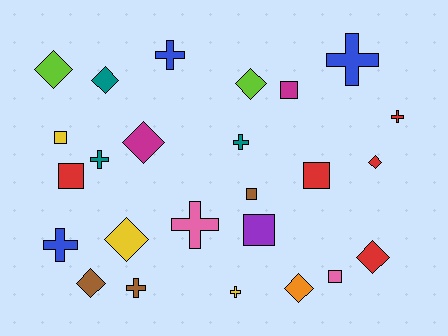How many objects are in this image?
There are 25 objects.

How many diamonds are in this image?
There are 9 diamonds.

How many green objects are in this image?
There are no green objects.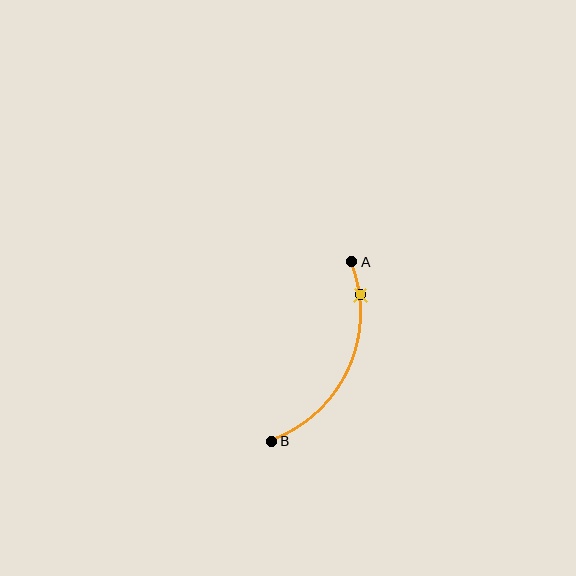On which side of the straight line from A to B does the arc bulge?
The arc bulges to the right of the straight line connecting A and B.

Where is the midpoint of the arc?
The arc midpoint is the point on the curve farthest from the straight line joining A and B. It sits to the right of that line.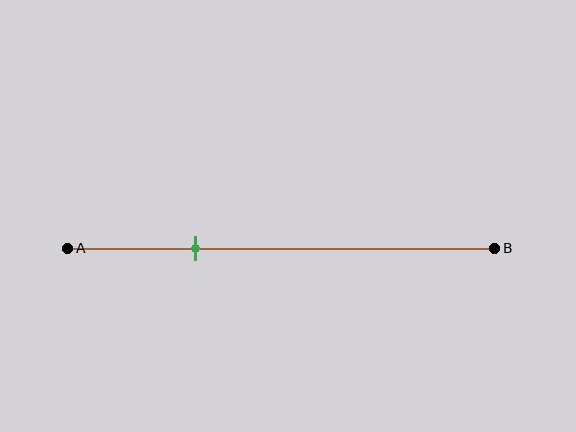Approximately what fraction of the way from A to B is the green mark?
The green mark is approximately 30% of the way from A to B.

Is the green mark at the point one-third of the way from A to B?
No, the mark is at about 30% from A, not at the 33% one-third point.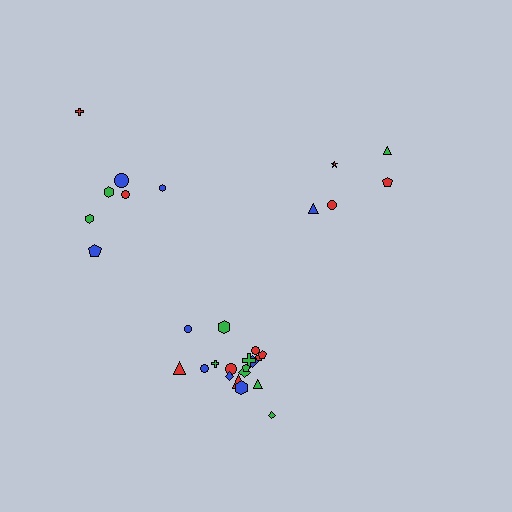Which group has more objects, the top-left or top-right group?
The top-left group.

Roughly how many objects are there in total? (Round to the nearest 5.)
Roughly 30 objects in total.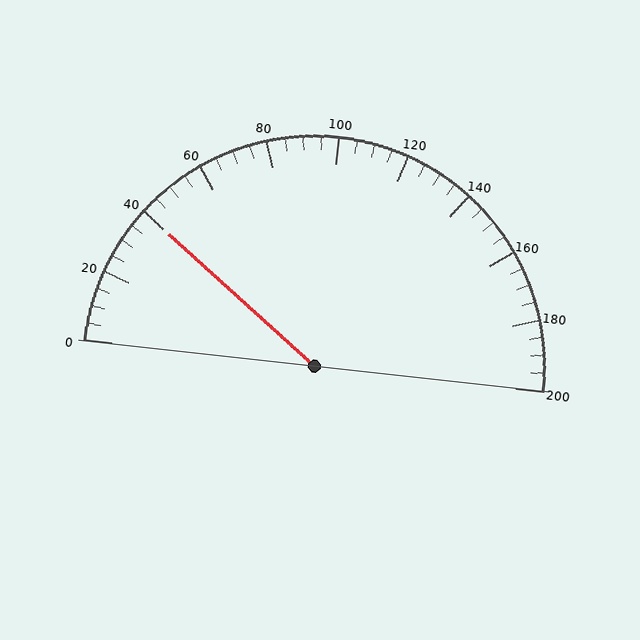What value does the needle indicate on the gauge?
The needle indicates approximately 40.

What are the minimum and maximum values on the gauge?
The gauge ranges from 0 to 200.